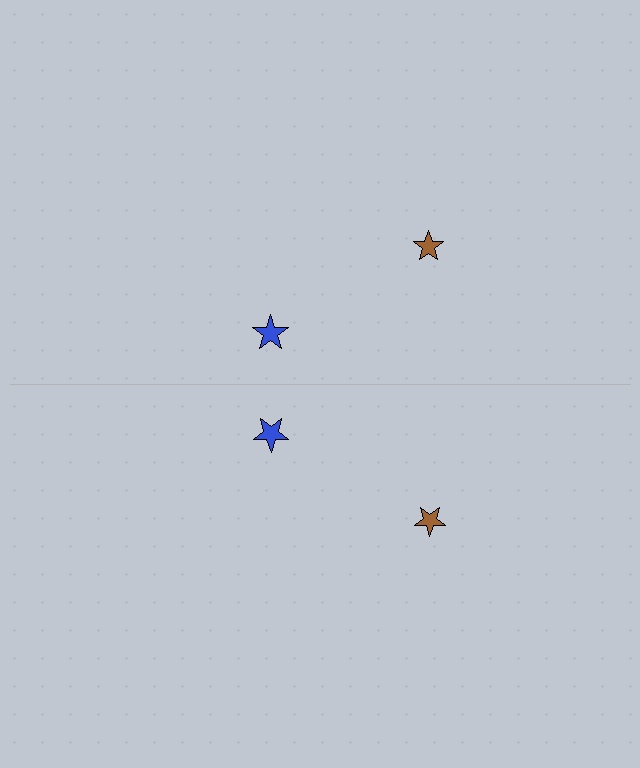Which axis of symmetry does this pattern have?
The pattern has a horizontal axis of symmetry running through the center of the image.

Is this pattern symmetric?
Yes, this pattern has bilateral (reflection) symmetry.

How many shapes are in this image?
There are 4 shapes in this image.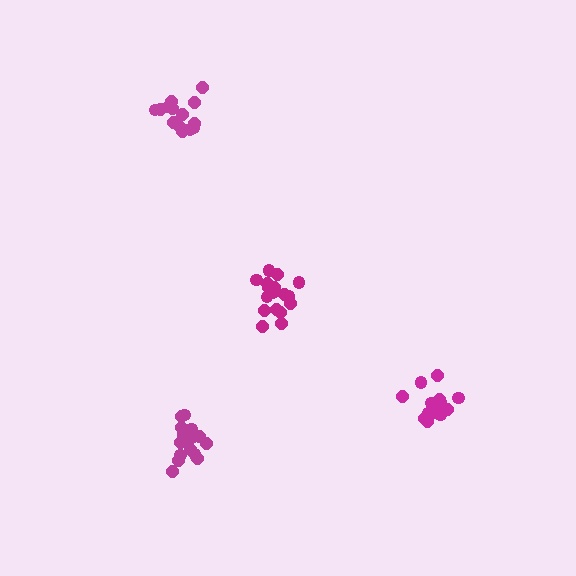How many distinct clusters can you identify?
There are 4 distinct clusters.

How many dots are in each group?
Group 1: 16 dots, Group 2: 17 dots, Group 3: 17 dots, Group 4: 14 dots (64 total).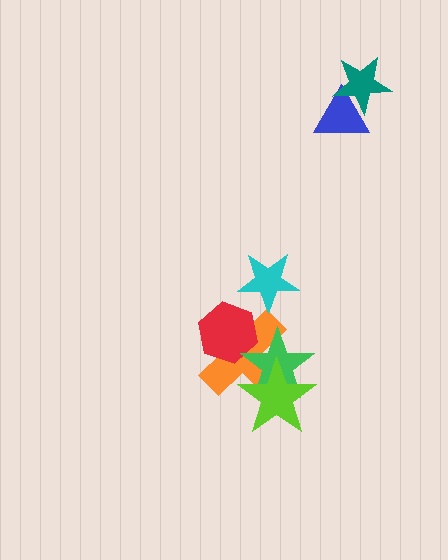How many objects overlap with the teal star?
1 object overlaps with the teal star.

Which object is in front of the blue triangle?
The teal star is in front of the blue triangle.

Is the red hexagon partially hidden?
Yes, it is partially covered by another shape.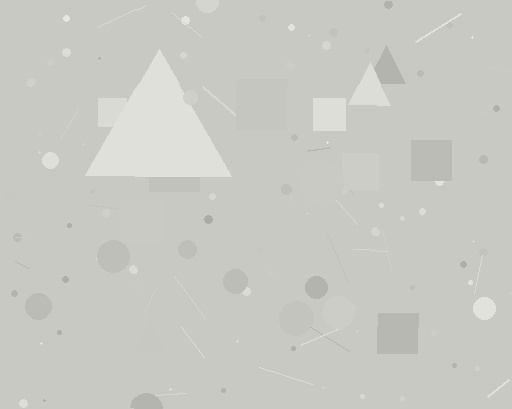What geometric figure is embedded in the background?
A triangle is embedded in the background.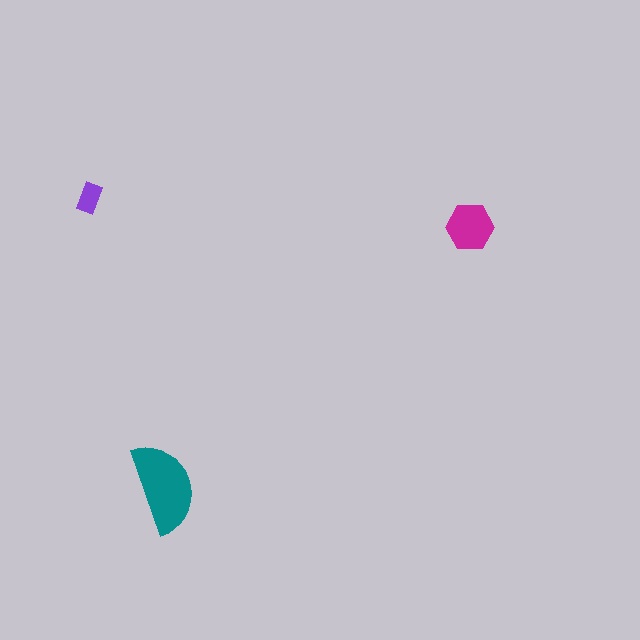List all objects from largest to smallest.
The teal semicircle, the magenta hexagon, the purple rectangle.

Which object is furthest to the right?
The magenta hexagon is rightmost.